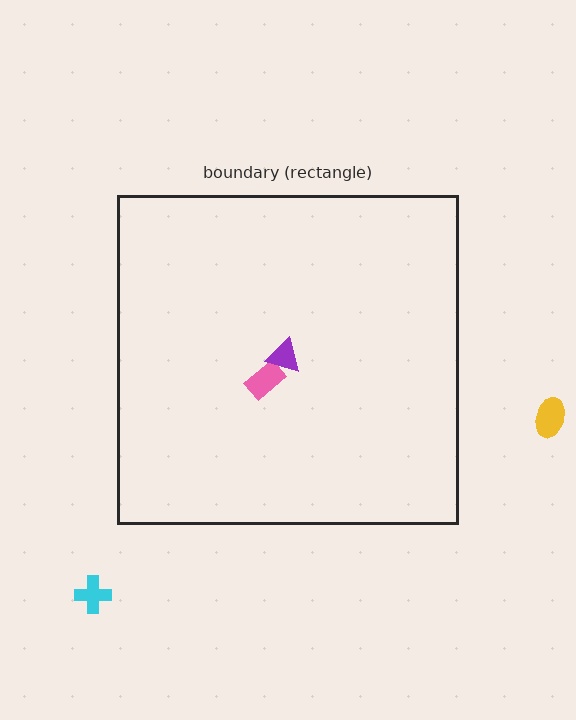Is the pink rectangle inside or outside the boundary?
Inside.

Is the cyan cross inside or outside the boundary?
Outside.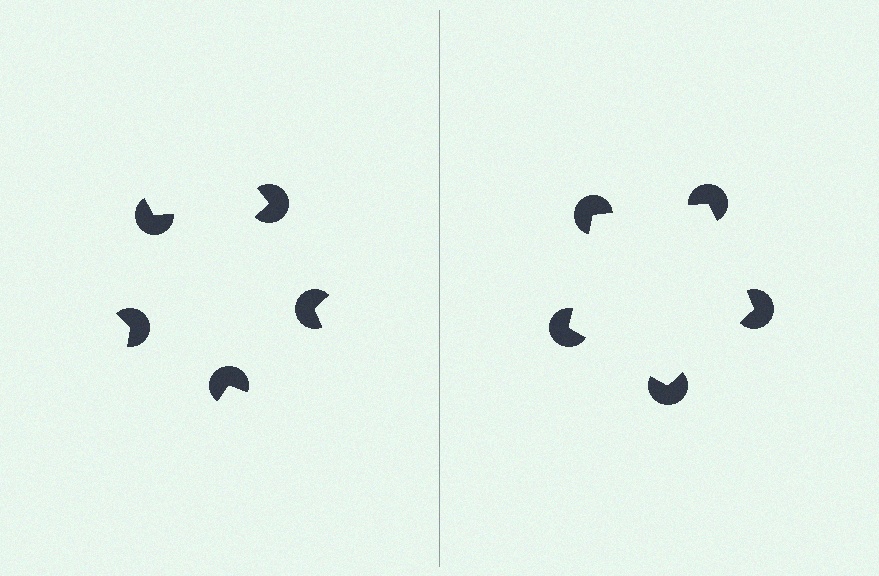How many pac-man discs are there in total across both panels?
10 — 5 on each side.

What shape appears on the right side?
An illusory pentagon.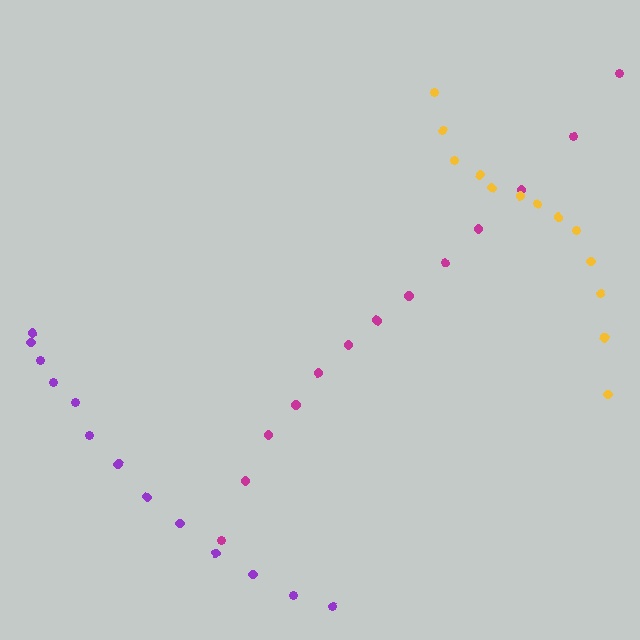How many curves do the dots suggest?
There are 3 distinct paths.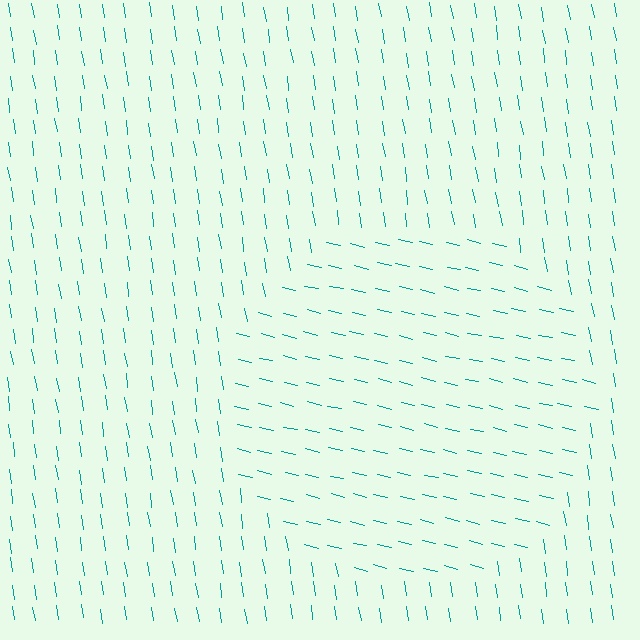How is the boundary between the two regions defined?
The boundary is defined purely by a change in line orientation (approximately 68 degrees difference). All lines are the same color and thickness.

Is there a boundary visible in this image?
Yes, there is a texture boundary formed by a change in line orientation.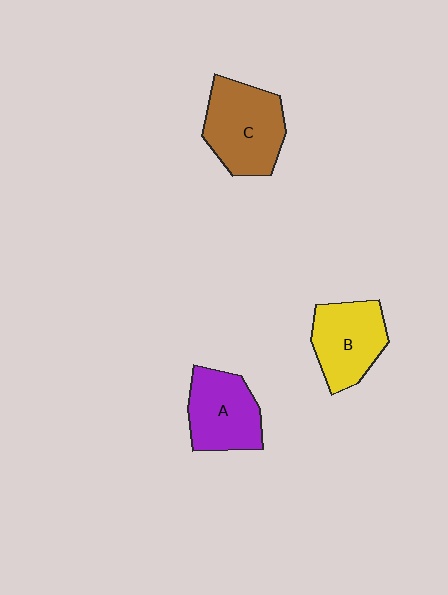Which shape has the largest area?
Shape C (brown).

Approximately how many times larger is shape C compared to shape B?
Approximately 1.2 times.